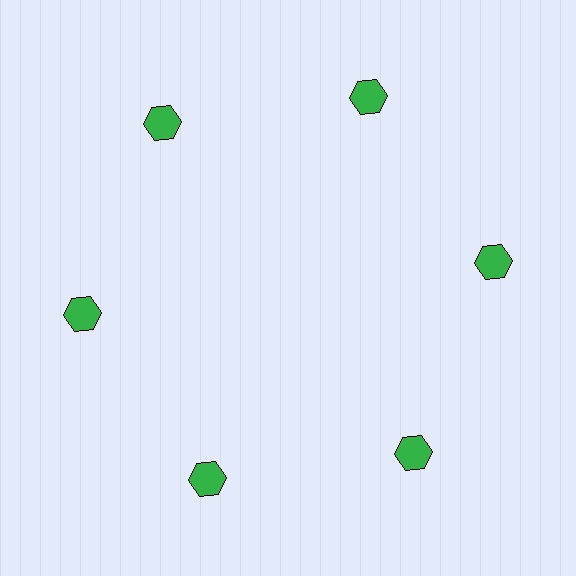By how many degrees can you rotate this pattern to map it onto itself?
The pattern maps onto itself every 60 degrees of rotation.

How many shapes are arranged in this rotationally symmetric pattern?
There are 6 shapes, arranged in 6 groups of 1.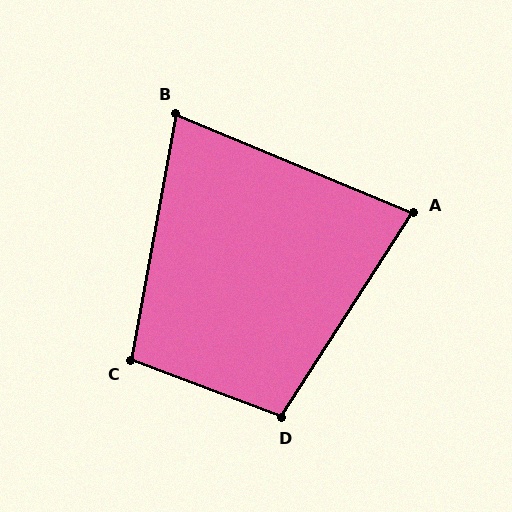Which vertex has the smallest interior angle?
B, at approximately 78 degrees.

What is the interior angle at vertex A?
Approximately 80 degrees (acute).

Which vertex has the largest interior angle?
D, at approximately 102 degrees.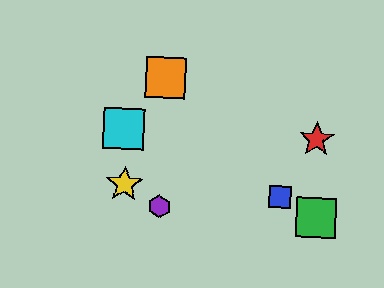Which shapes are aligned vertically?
The purple hexagon, the orange square are aligned vertically.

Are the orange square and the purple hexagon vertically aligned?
Yes, both are at x≈165.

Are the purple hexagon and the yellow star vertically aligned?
No, the purple hexagon is at x≈159 and the yellow star is at x≈124.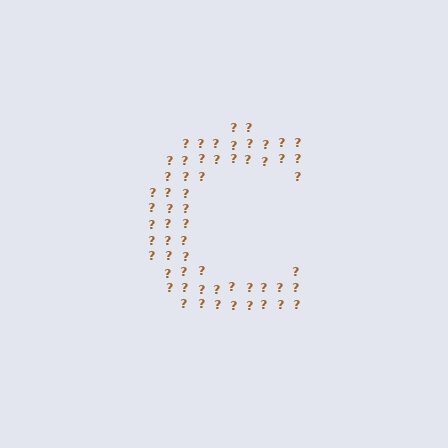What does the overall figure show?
The overall figure shows the letter C.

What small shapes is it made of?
It is made of small question marks.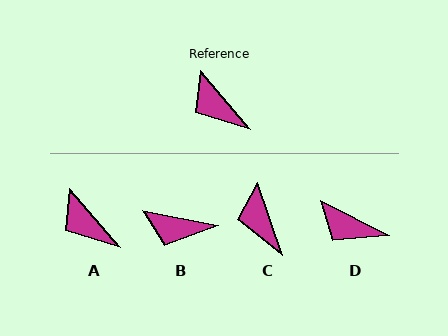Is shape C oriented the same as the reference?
No, it is off by about 22 degrees.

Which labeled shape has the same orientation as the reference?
A.